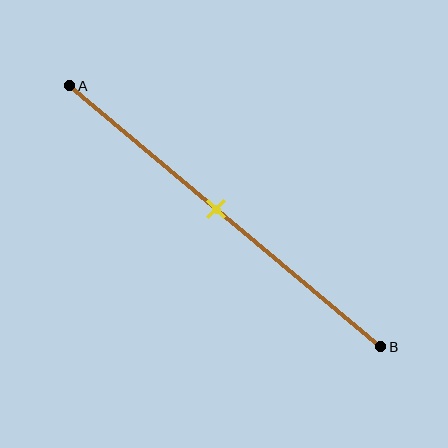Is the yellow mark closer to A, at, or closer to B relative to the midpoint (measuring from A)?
The yellow mark is approximately at the midpoint of segment AB.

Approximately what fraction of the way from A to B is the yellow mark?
The yellow mark is approximately 45% of the way from A to B.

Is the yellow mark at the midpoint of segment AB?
Yes, the mark is approximately at the midpoint.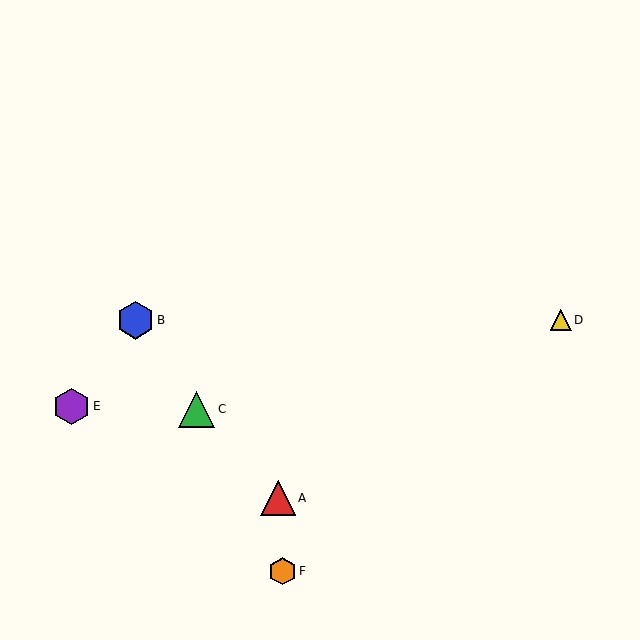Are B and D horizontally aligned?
Yes, both are at y≈320.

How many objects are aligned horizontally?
2 objects (B, D) are aligned horizontally.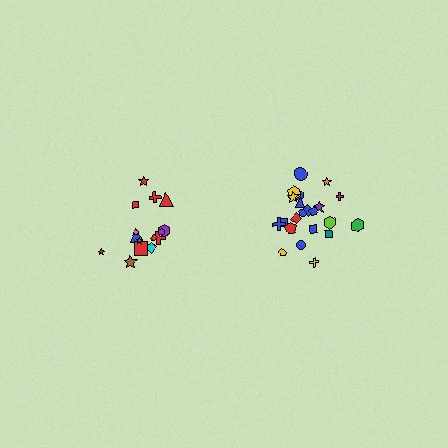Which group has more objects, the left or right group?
The right group.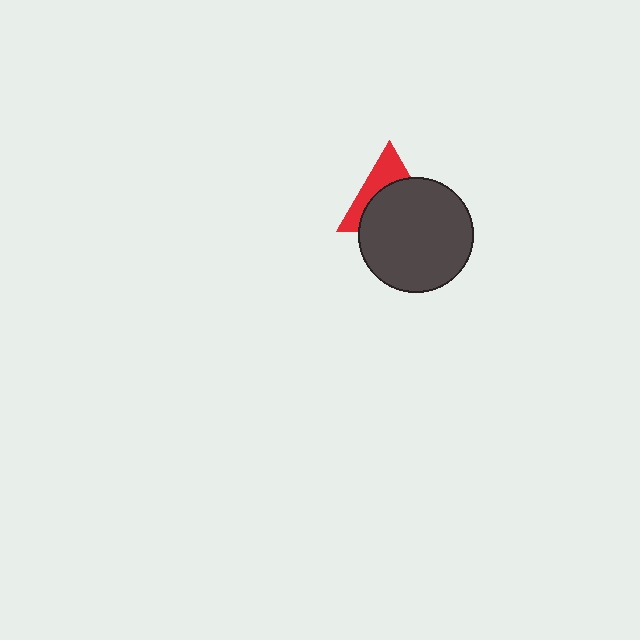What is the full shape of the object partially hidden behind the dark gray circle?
The partially hidden object is a red triangle.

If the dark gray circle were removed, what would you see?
You would see the complete red triangle.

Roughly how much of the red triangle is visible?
A small part of it is visible (roughly 38%).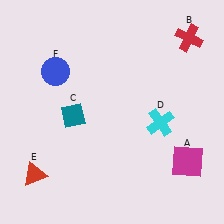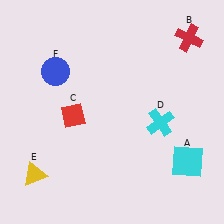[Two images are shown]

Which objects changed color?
A changed from magenta to cyan. C changed from teal to red. E changed from red to yellow.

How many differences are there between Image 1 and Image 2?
There are 3 differences between the two images.